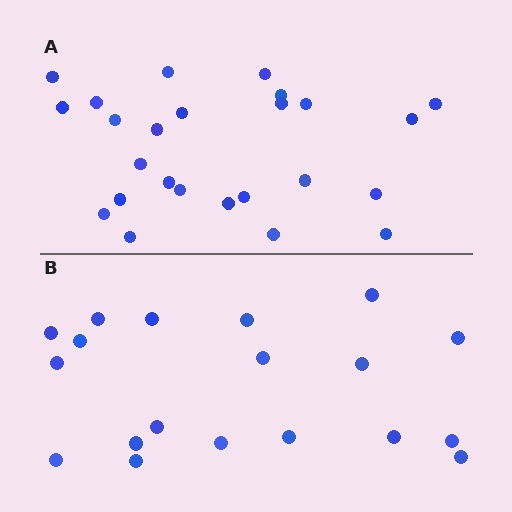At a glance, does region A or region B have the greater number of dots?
Region A (the top region) has more dots.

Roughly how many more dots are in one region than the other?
Region A has about 6 more dots than region B.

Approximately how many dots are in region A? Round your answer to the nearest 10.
About 20 dots. (The exact count is 25, which rounds to 20.)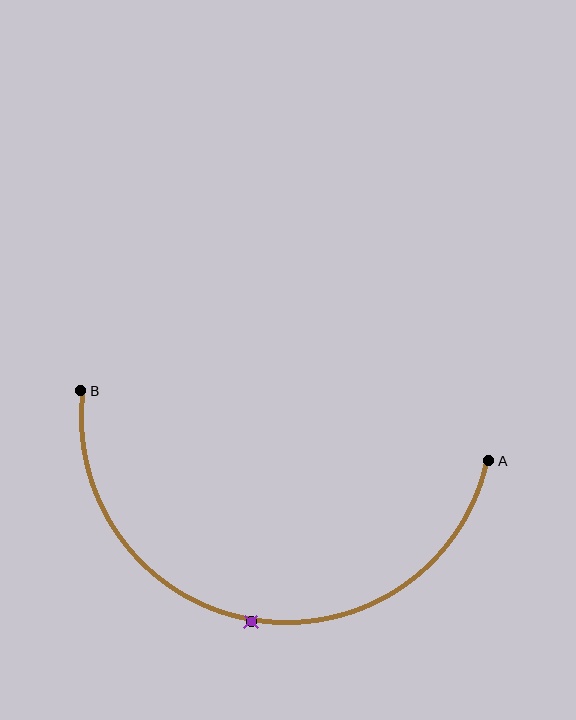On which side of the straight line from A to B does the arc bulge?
The arc bulges below the straight line connecting A and B.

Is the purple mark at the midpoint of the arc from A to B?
Yes. The purple mark lies on the arc at equal arc-length from both A and B — it is the arc midpoint.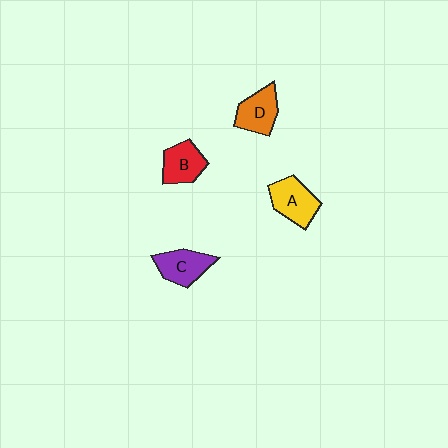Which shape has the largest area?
Shape A (yellow).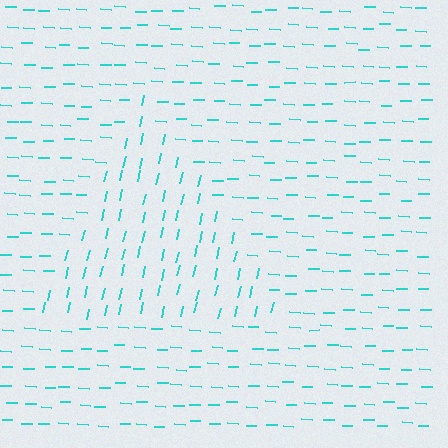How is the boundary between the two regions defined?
The boundary is defined purely by a change in line orientation (approximately 79 degrees difference). All lines are the same color and thickness.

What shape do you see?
I see a triangle.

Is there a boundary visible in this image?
Yes, there is a texture boundary formed by a change in line orientation.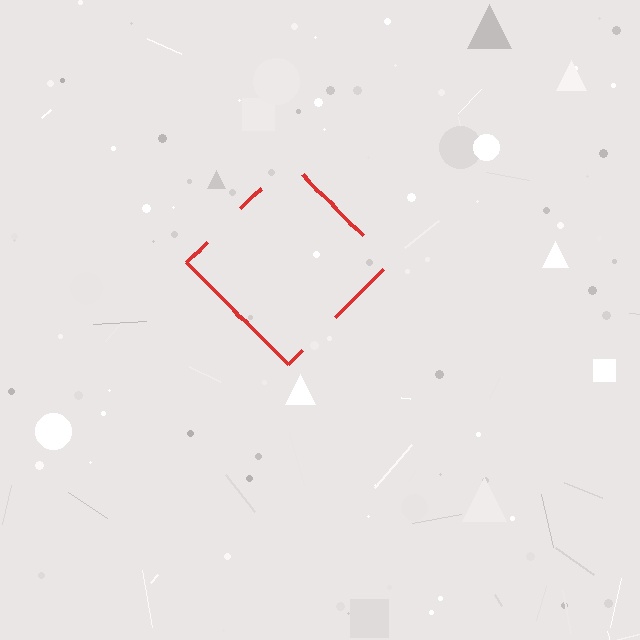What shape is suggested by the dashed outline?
The dashed outline suggests a diamond.